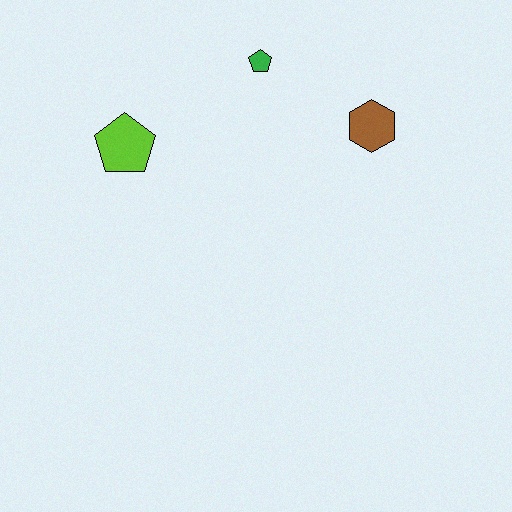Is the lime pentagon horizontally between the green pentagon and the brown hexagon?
No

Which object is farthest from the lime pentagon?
The brown hexagon is farthest from the lime pentagon.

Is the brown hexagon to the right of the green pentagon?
Yes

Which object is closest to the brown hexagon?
The green pentagon is closest to the brown hexagon.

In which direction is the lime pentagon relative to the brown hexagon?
The lime pentagon is to the left of the brown hexagon.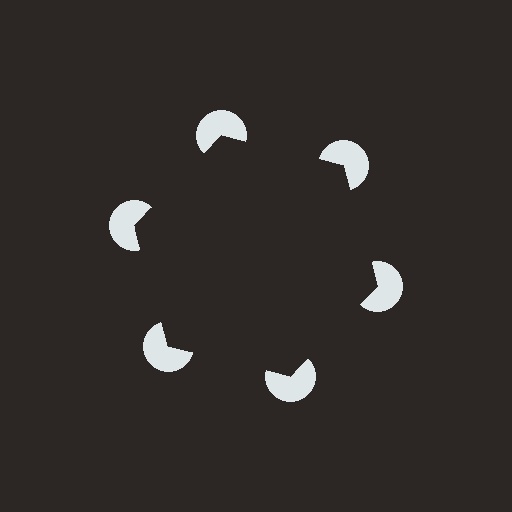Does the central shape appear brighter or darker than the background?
It typically appears slightly darker than the background, even though no actual brightness change is drawn.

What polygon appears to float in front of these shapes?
An illusory hexagon — its edges are inferred from the aligned wedge cuts in the pac-man discs, not physically drawn.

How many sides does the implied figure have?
6 sides.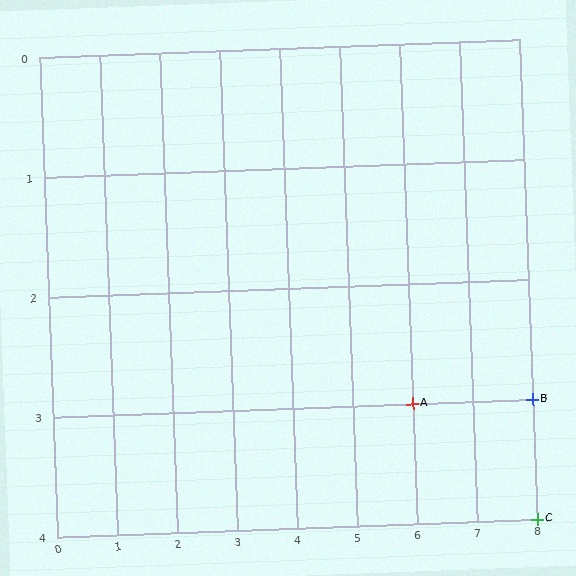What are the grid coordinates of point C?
Point C is at grid coordinates (8, 4).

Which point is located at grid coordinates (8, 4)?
Point C is at (8, 4).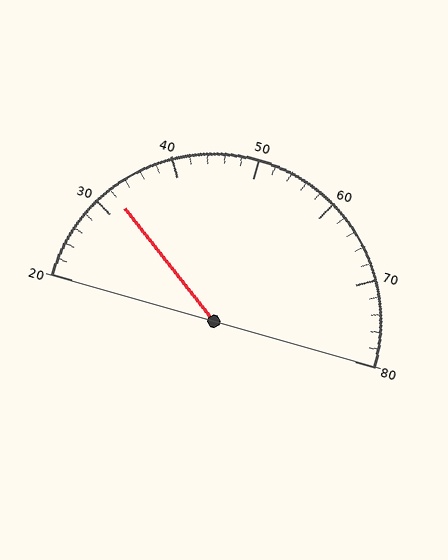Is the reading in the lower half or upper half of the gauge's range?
The reading is in the lower half of the range (20 to 80).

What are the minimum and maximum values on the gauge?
The gauge ranges from 20 to 80.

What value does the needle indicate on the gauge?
The needle indicates approximately 32.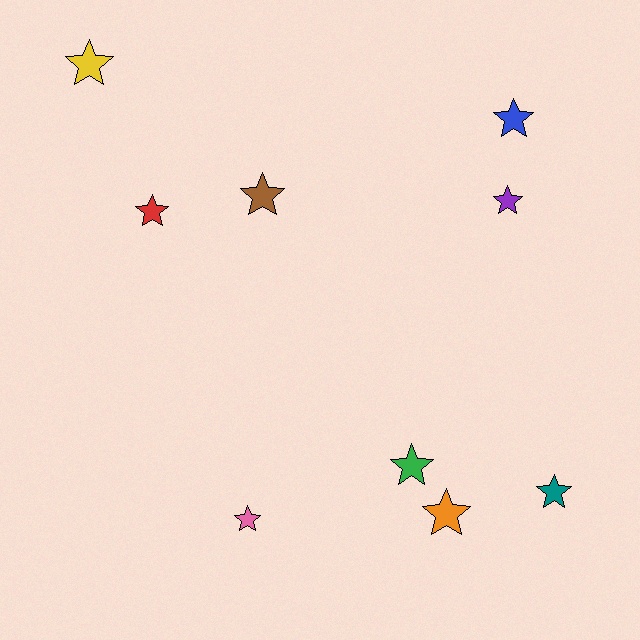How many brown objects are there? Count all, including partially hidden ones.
There is 1 brown object.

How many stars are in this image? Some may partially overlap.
There are 9 stars.